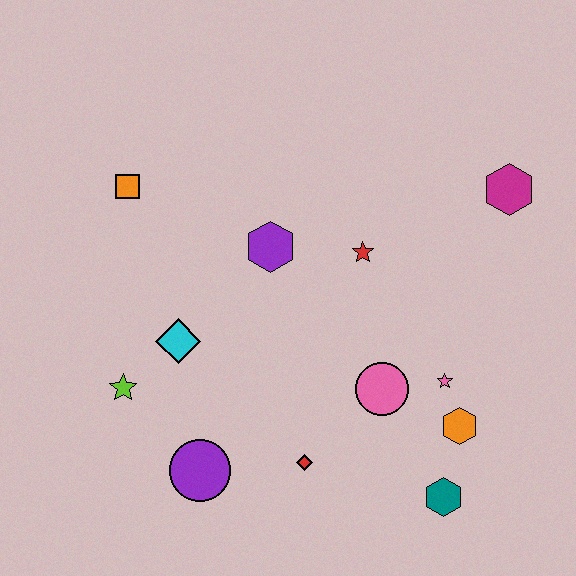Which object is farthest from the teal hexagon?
The orange square is farthest from the teal hexagon.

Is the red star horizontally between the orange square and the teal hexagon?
Yes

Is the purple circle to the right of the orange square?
Yes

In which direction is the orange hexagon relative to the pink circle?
The orange hexagon is to the right of the pink circle.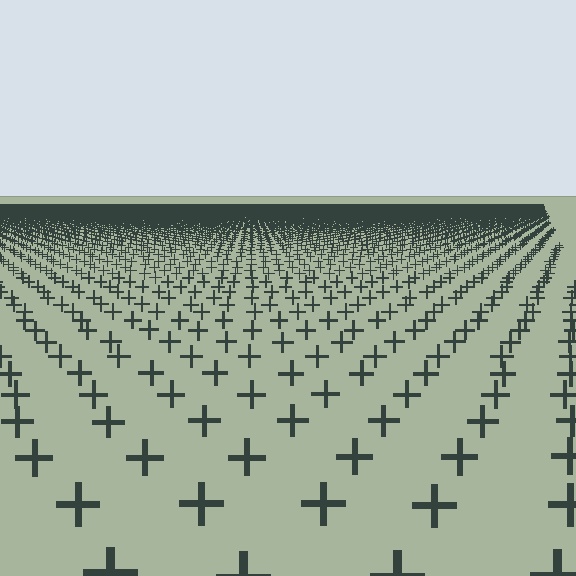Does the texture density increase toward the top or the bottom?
Density increases toward the top.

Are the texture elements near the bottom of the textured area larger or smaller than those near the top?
Larger. Near the bottom, elements are closer to the viewer and appear at a bigger on-screen size.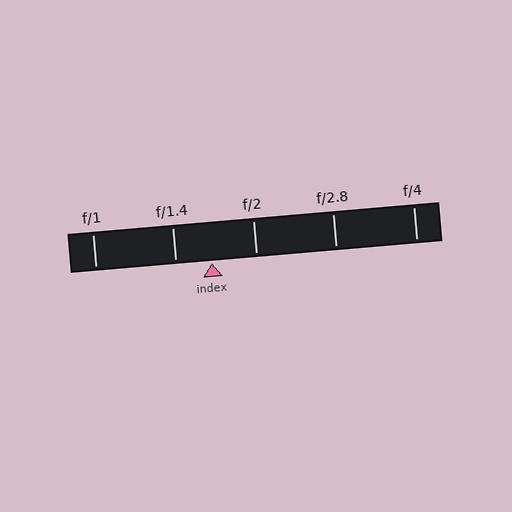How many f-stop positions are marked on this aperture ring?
There are 5 f-stop positions marked.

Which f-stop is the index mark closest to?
The index mark is closest to f/1.4.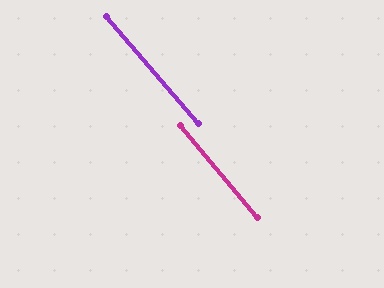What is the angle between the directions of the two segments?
Approximately 1 degree.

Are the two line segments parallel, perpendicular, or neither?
Parallel — their directions differ by only 0.9°.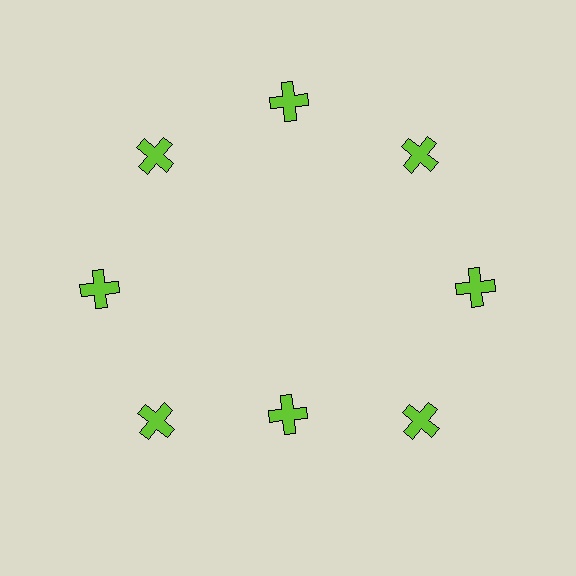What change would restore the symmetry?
The symmetry would be restored by moving it outward, back onto the ring so that all 8 crosses sit at equal angles and equal distance from the center.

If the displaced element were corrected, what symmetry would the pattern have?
It would have 8-fold rotational symmetry — the pattern would map onto itself every 45 degrees.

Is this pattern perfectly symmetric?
No. The 8 lime crosses are arranged in a ring, but one element near the 6 o'clock position is pulled inward toward the center, breaking the 8-fold rotational symmetry.